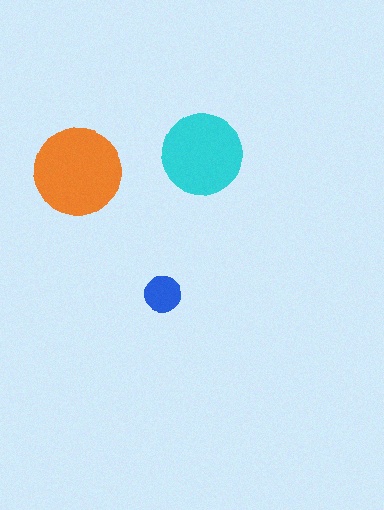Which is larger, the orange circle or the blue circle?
The orange one.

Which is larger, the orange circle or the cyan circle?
The orange one.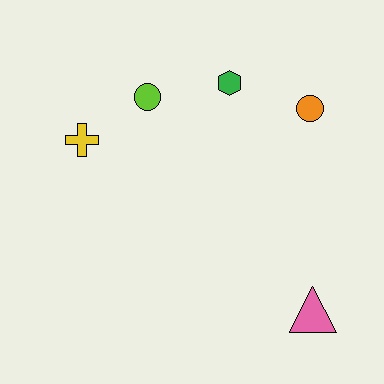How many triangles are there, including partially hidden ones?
There is 1 triangle.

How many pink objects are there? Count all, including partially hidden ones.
There is 1 pink object.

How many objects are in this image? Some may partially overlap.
There are 5 objects.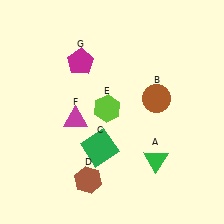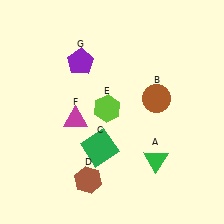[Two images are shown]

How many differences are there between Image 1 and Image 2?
There is 1 difference between the two images.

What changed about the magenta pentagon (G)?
In Image 1, G is magenta. In Image 2, it changed to purple.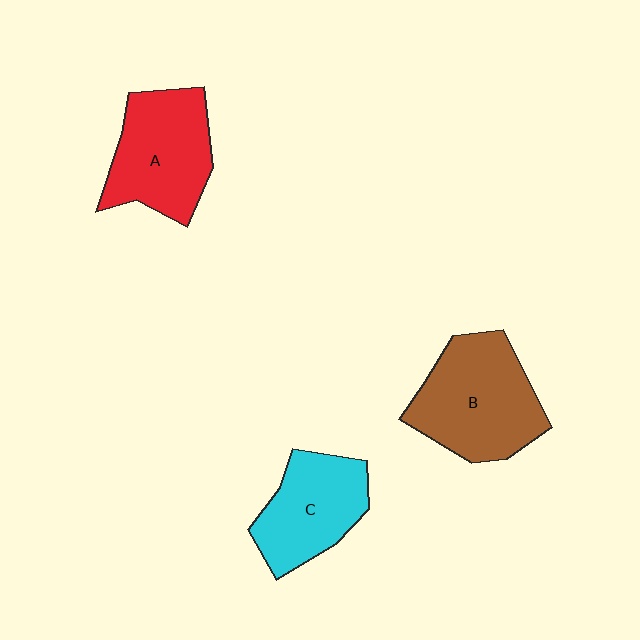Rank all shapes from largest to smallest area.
From largest to smallest: B (brown), A (red), C (cyan).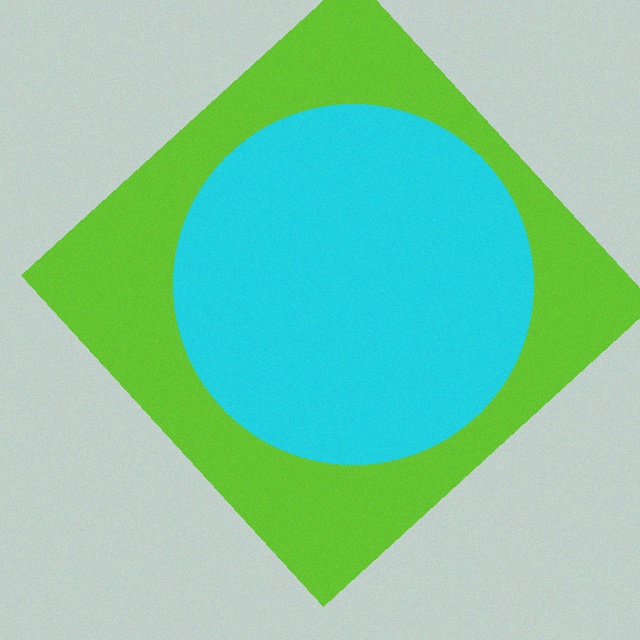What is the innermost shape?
The cyan circle.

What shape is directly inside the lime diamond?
The cyan circle.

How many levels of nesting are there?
2.